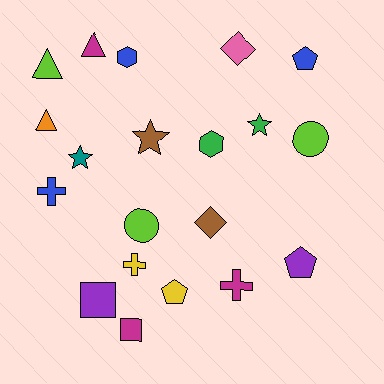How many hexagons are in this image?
There are 2 hexagons.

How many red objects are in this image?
There are no red objects.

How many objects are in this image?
There are 20 objects.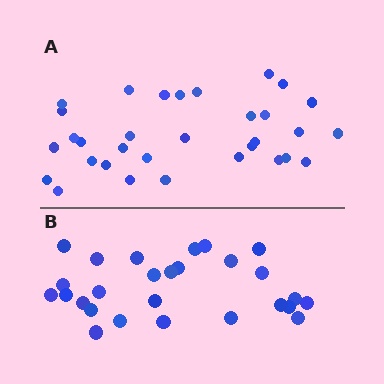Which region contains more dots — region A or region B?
Region A (the top region) has more dots.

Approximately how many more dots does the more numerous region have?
Region A has about 5 more dots than region B.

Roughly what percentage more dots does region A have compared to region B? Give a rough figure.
About 20% more.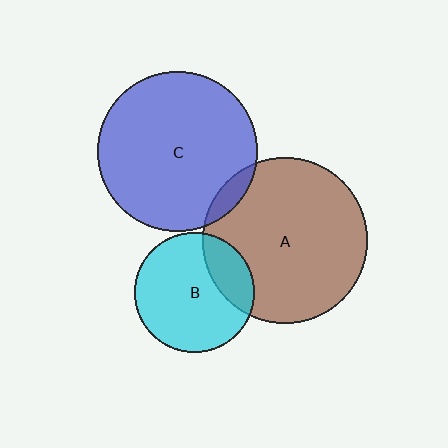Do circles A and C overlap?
Yes.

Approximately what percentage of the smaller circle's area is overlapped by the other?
Approximately 5%.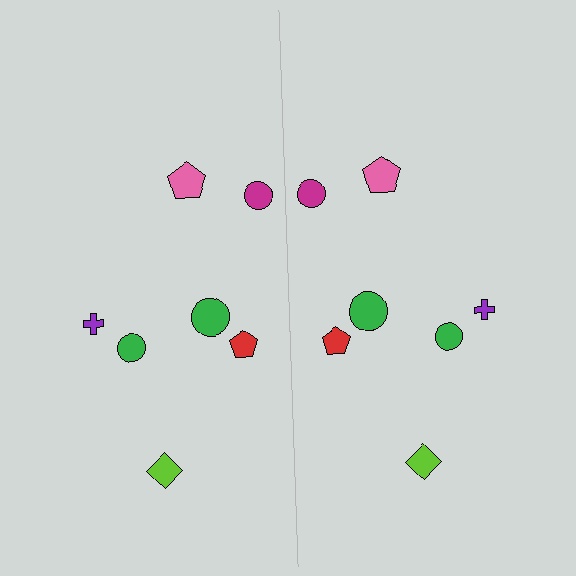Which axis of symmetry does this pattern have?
The pattern has a vertical axis of symmetry running through the center of the image.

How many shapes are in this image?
There are 14 shapes in this image.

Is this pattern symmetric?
Yes, this pattern has bilateral (reflection) symmetry.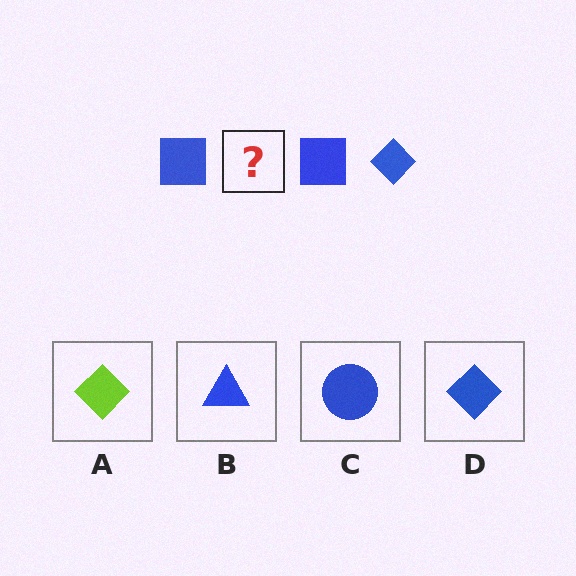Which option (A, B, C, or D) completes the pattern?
D.